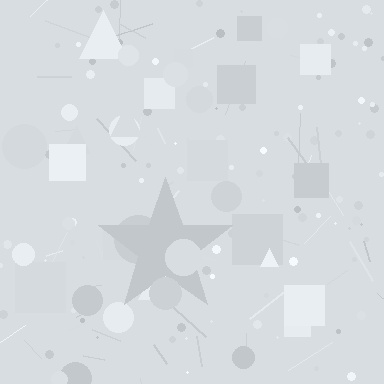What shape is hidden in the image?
A star is hidden in the image.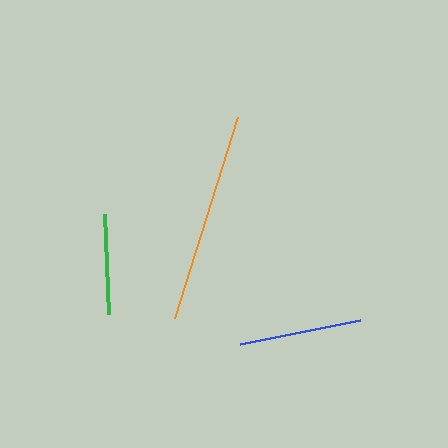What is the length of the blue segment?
The blue segment is approximately 122 pixels long.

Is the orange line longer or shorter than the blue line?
The orange line is longer than the blue line.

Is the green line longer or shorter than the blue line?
The blue line is longer than the green line.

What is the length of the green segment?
The green segment is approximately 100 pixels long.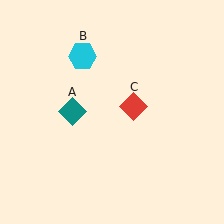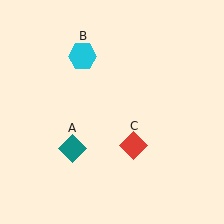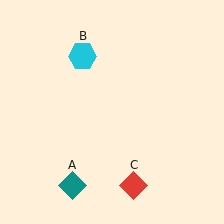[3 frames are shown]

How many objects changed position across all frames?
2 objects changed position: teal diamond (object A), red diamond (object C).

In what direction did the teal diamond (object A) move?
The teal diamond (object A) moved down.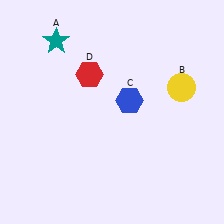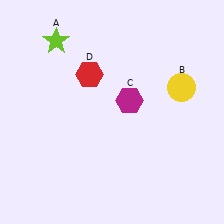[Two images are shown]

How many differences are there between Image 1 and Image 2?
There are 2 differences between the two images.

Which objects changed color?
A changed from teal to lime. C changed from blue to magenta.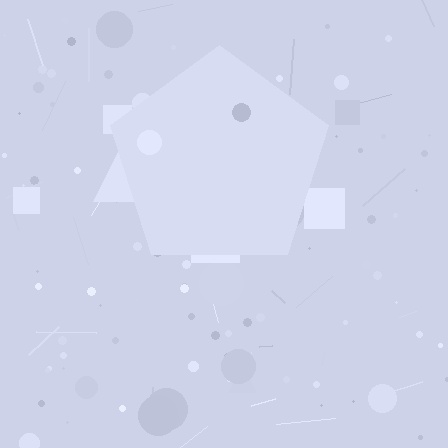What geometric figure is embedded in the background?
A pentagon is embedded in the background.